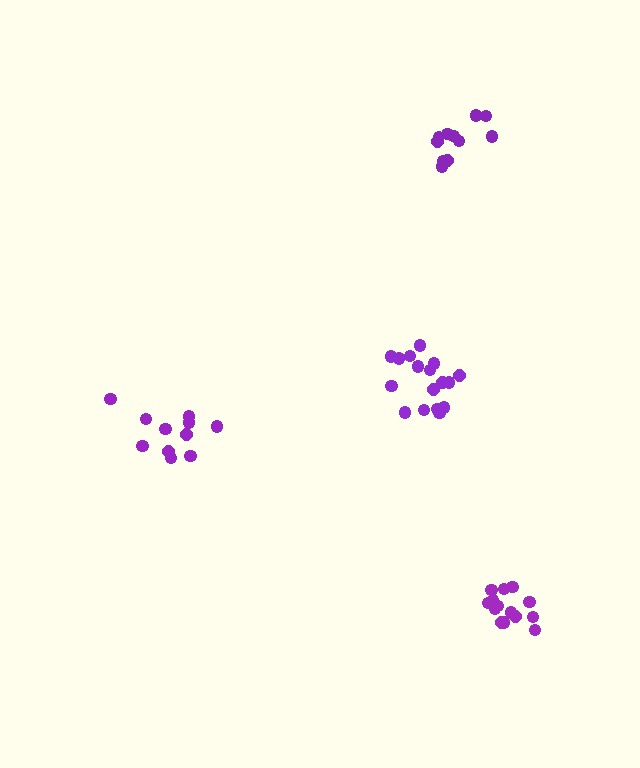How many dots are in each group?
Group 1: 17 dots, Group 2: 14 dots, Group 3: 11 dots, Group 4: 11 dots (53 total).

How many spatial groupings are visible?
There are 4 spatial groupings.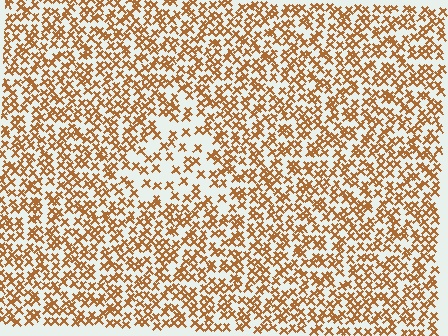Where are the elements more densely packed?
The elements are more densely packed outside the triangle boundary.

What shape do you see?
I see a triangle.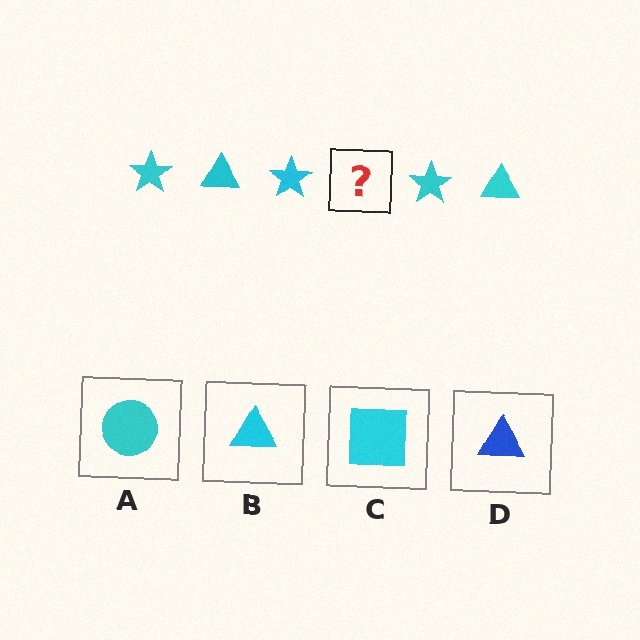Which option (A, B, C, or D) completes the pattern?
B.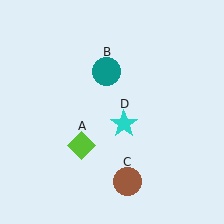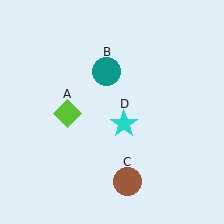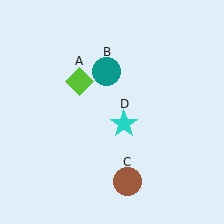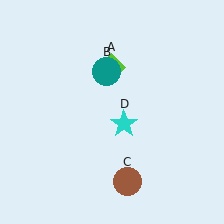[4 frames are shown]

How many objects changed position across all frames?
1 object changed position: lime diamond (object A).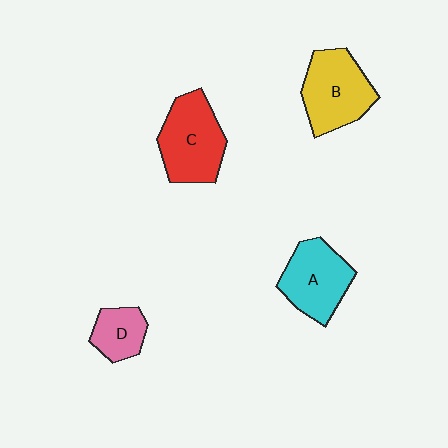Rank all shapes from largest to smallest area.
From largest to smallest: C (red), B (yellow), A (cyan), D (pink).